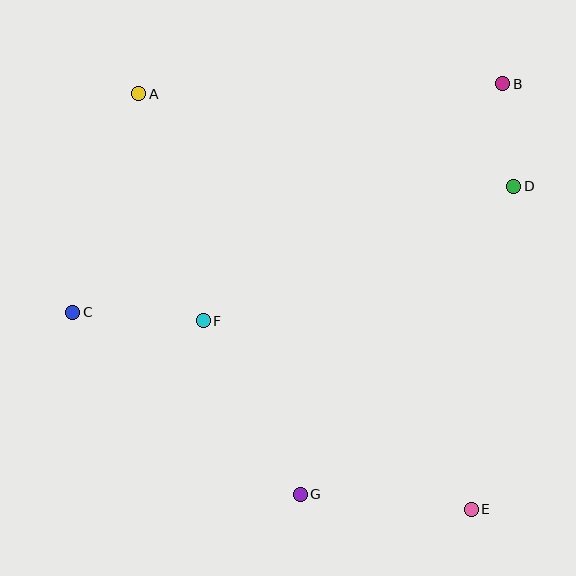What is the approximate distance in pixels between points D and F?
The distance between D and F is approximately 338 pixels.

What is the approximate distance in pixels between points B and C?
The distance between B and C is approximately 487 pixels.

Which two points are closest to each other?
Points B and D are closest to each other.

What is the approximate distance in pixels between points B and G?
The distance between B and G is approximately 458 pixels.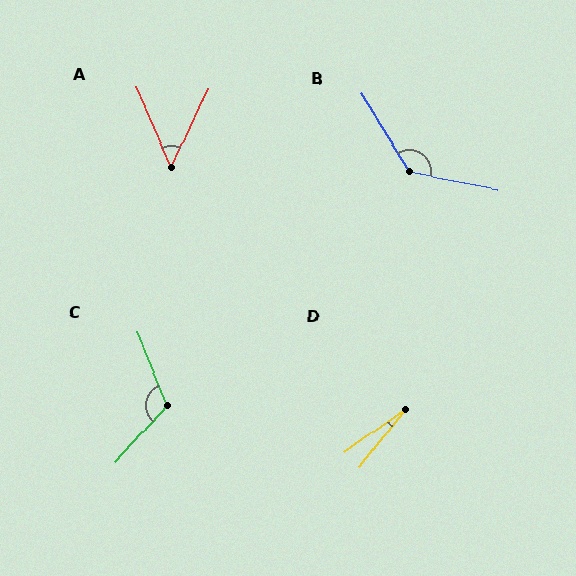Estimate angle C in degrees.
Approximately 116 degrees.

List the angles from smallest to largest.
D (16°), A (49°), C (116°), B (133°).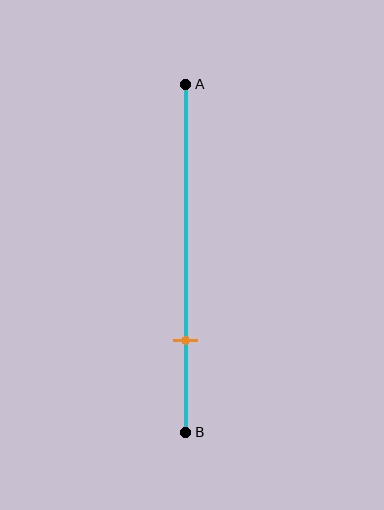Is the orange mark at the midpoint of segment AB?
No, the mark is at about 75% from A, not at the 50% midpoint.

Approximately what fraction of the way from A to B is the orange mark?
The orange mark is approximately 75% of the way from A to B.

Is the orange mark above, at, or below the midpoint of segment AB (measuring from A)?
The orange mark is below the midpoint of segment AB.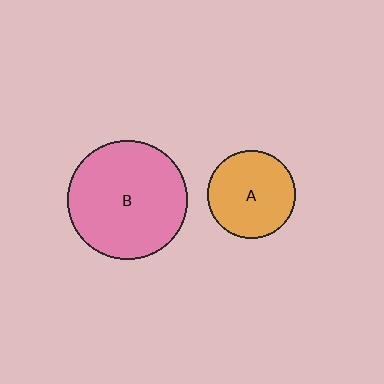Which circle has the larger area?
Circle B (pink).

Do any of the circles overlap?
No, none of the circles overlap.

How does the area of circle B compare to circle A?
Approximately 1.8 times.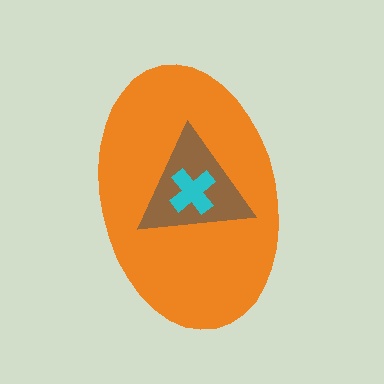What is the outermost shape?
The orange ellipse.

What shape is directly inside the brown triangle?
The cyan cross.